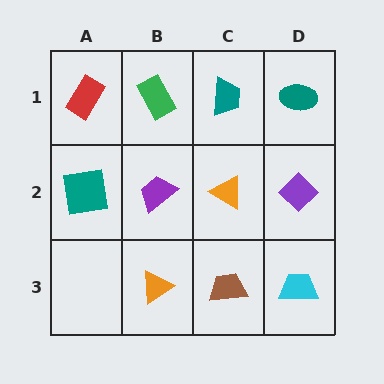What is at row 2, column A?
A teal square.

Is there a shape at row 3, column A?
No, that cell is empty.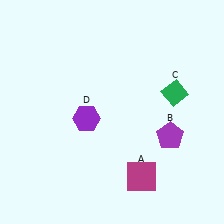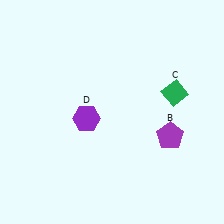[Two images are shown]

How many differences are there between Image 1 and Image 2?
There is 1 difference between the two images.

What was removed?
The magenta square (A) was removed in Image 2.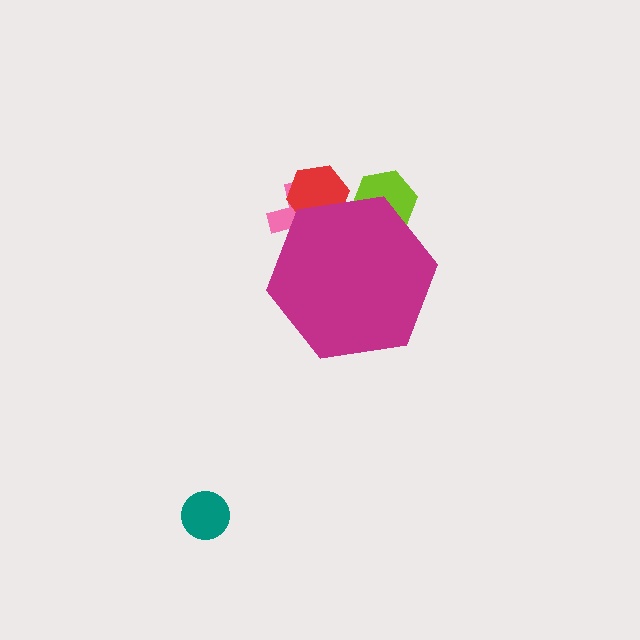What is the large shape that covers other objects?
A magenta hexagon.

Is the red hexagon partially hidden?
Yes, the red hexagon is partially hidden behind the magenta hexagon.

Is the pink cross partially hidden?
Yes, the pink cross is partially hidden behind the magenta hexagon.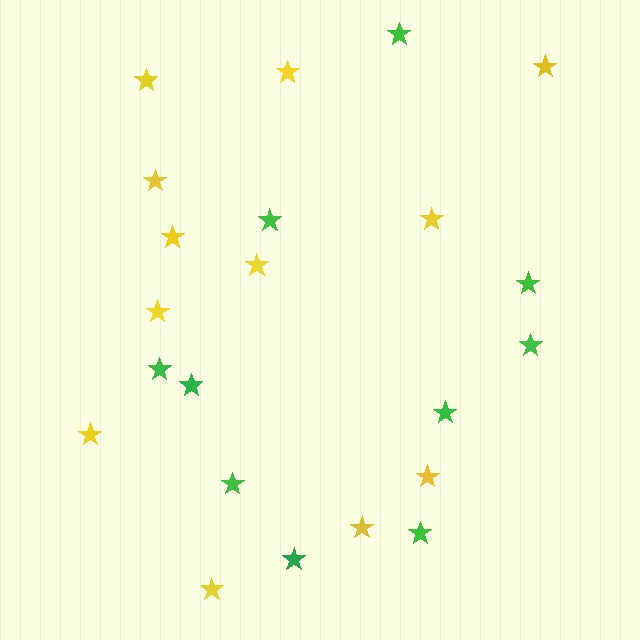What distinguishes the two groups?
There are 2 groups: one group of green stars (10) and one group of yellow stars (12).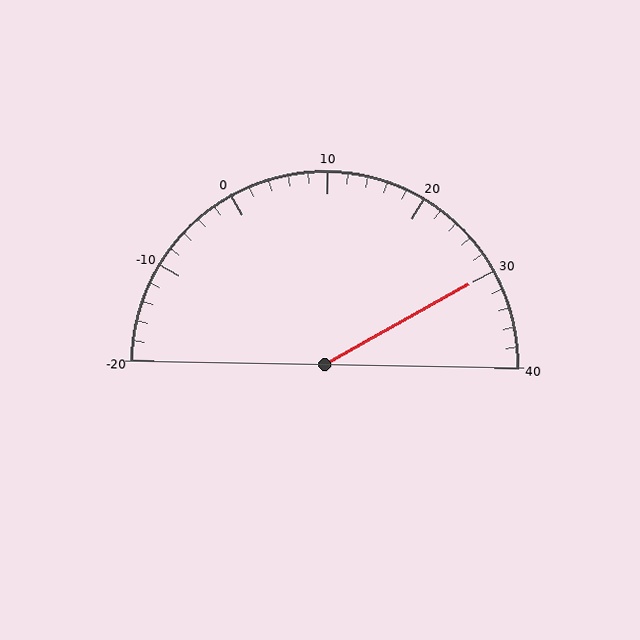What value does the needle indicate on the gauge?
The needle indicates approximately 30.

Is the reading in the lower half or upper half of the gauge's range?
The reading is in the upper half of the range (-20 to 40).